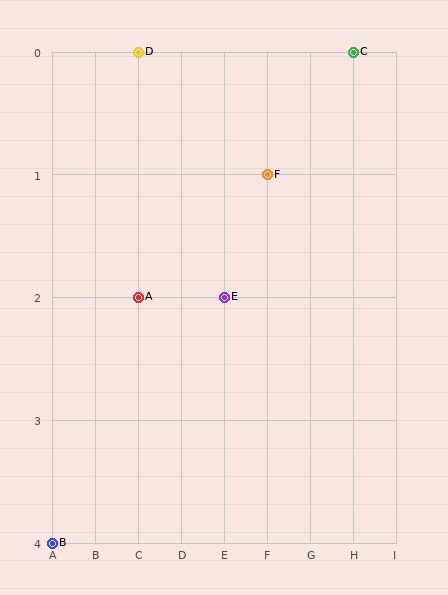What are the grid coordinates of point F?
Point F is at grid coordinates (F, 1).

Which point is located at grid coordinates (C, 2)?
Point A is at (C, 2).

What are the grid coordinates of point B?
Point B is at grid coordinates (A, 4).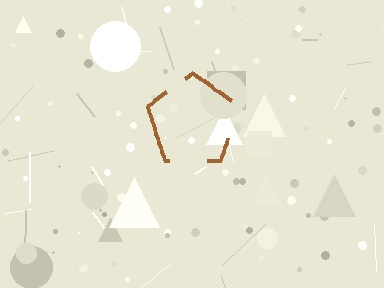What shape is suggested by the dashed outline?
The dashed outline suggests a pentagon.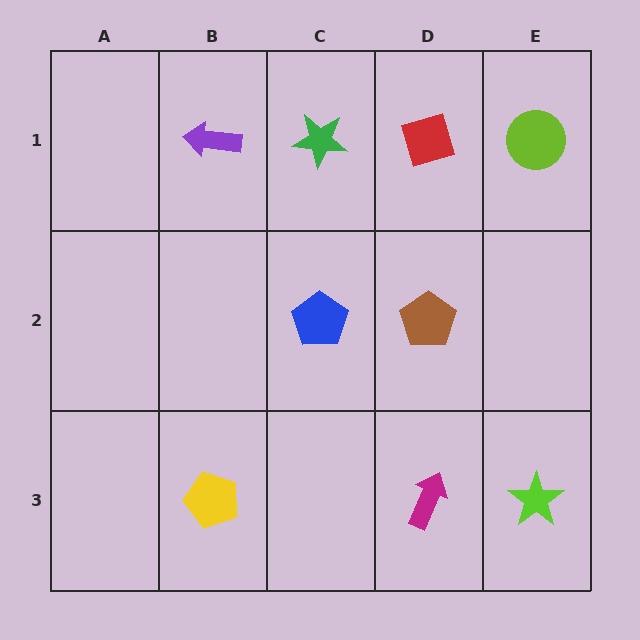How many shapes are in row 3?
3 shapes.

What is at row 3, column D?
A magenta arrow.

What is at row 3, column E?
A lime star.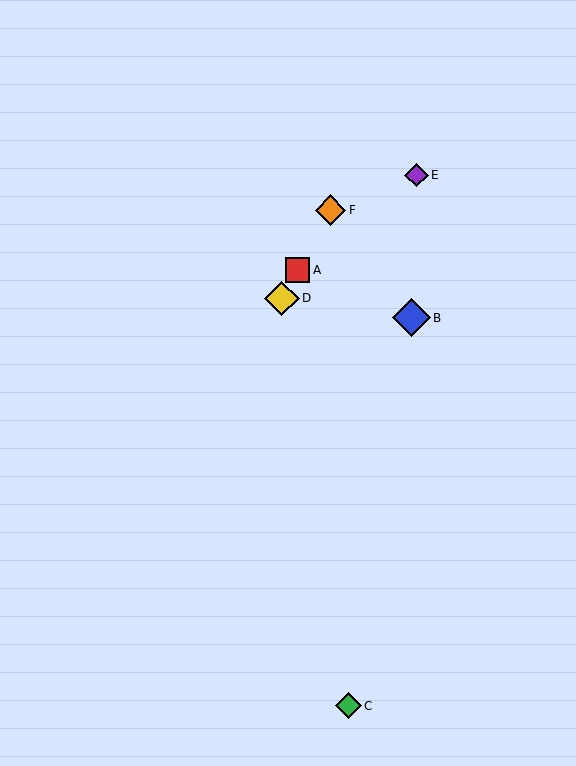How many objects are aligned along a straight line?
3 objects (A, D, F) are aligned along a straight line.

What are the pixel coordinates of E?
Object E is at (416, 175).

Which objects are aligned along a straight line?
Objects A, D, F are aligned along a straight line.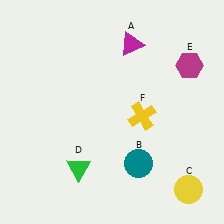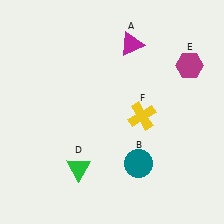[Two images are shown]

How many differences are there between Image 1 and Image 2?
There is 1 difference between the two images.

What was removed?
The yellow circle (C) was removed in Image 2.